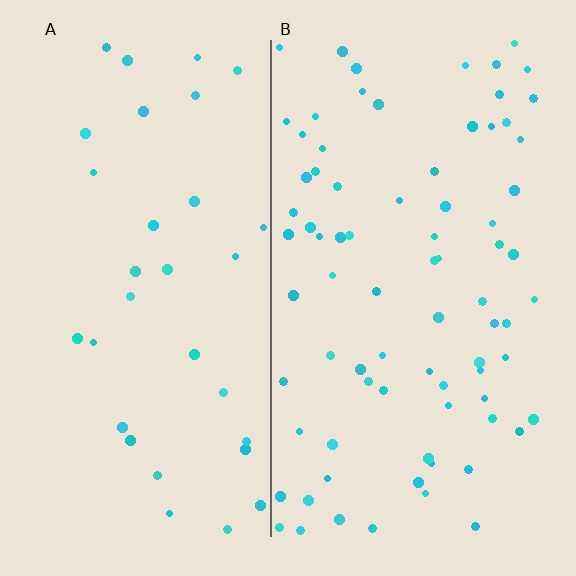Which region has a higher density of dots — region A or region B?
B (the right).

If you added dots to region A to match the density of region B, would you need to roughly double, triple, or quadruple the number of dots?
Approximately double.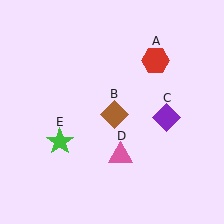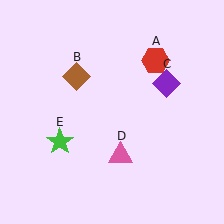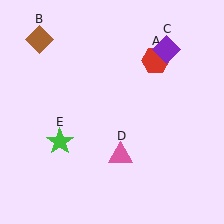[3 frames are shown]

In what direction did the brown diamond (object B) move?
The brown diamond (object B) moved up and to the left.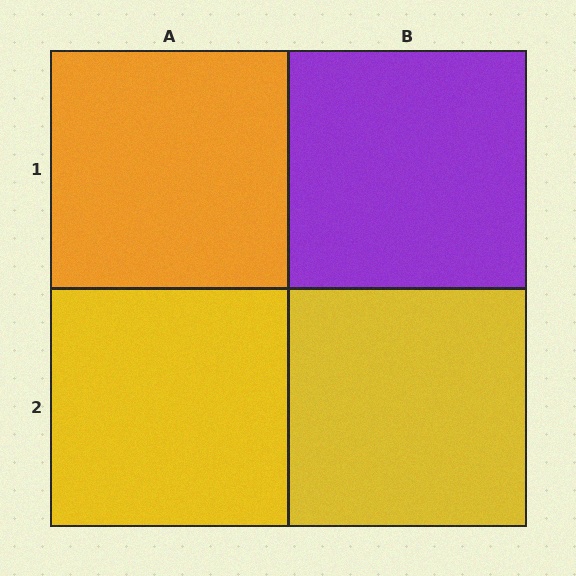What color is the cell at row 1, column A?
Orange.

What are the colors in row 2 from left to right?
Yellow, yellow.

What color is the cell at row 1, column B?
Purple.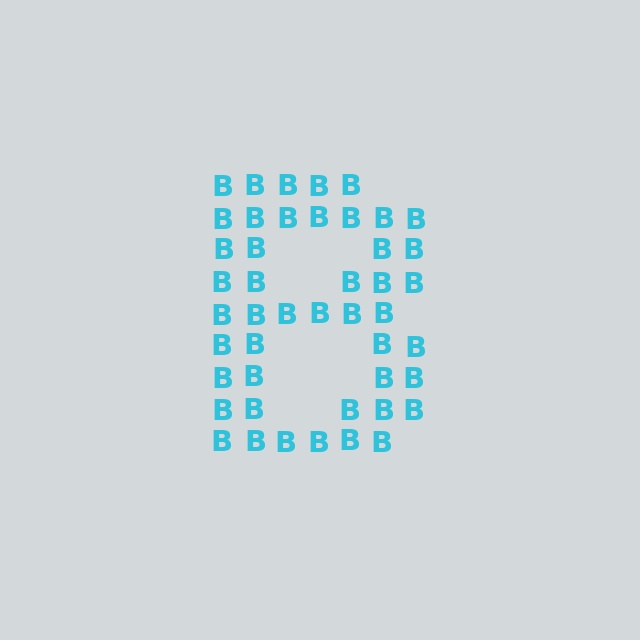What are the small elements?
The small elements are letter B's.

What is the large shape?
The large shape is the letter B.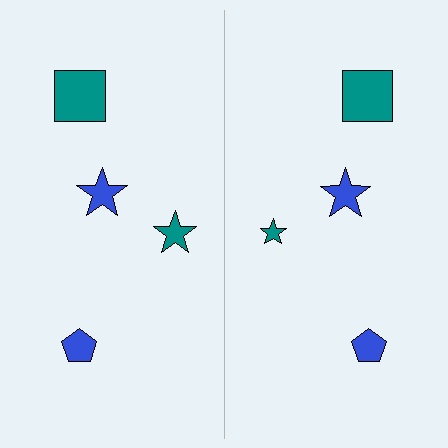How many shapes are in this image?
There are 8 shapes in this image.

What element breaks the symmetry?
The teal star on the right side has a different size than its mirror counterpart.